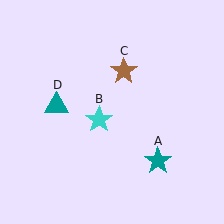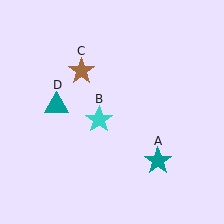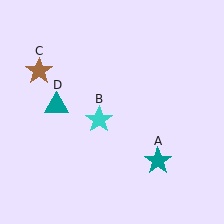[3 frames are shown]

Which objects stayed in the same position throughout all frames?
Teal star (object A) and cyan star (object B) and teal triangle (object D) remained stationary.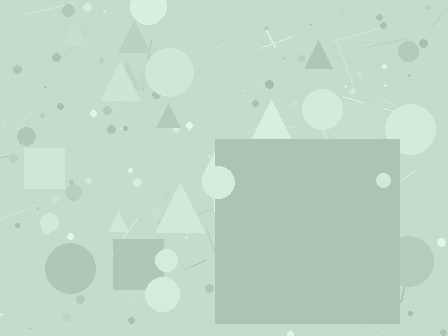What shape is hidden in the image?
A square is hidden in the image.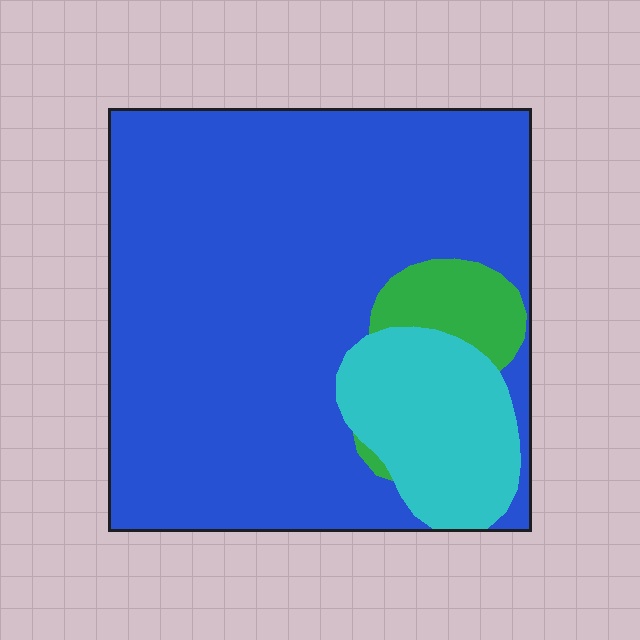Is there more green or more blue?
Blue.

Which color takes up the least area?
Green, at roughly 5%.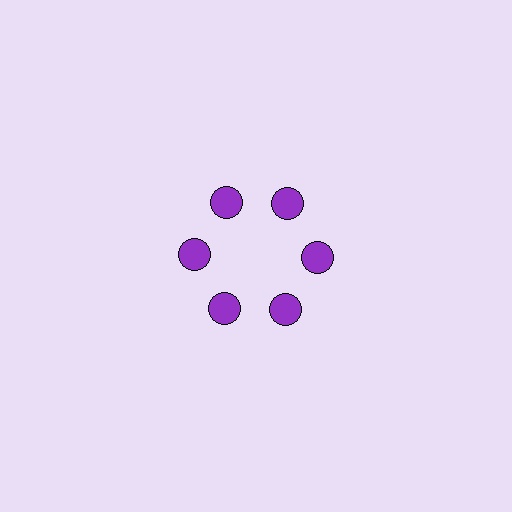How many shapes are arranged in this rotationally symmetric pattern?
There are 6 shapes, arranged in 6 groups of 1.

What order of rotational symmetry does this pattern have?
This pattern has 6-fold rotational symmetry.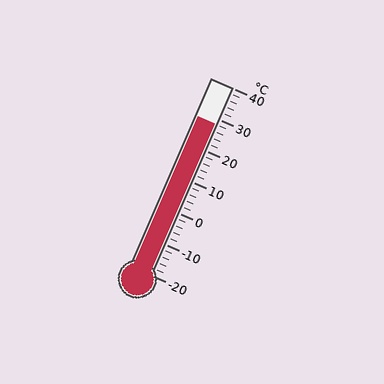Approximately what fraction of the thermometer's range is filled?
The thermometer is filled to approximately 80% of its range.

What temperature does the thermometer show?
The thermometer shows approximately 28°C.